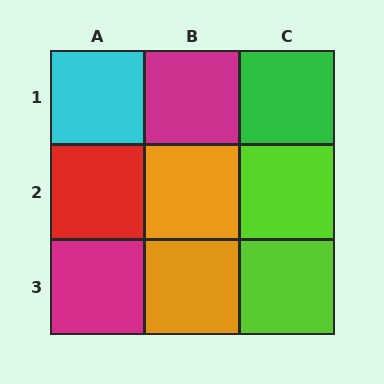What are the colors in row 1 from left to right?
Cyan, magenta, green.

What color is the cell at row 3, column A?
Magenta.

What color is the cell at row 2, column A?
Red.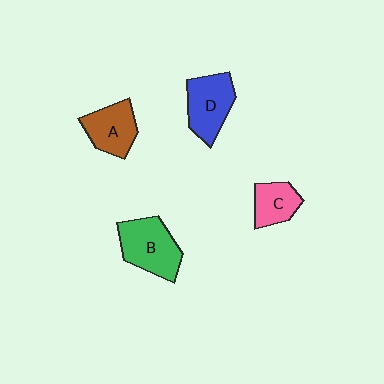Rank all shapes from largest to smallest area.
From largest to smallest: B (green), D (blue), A (brown), C (pink).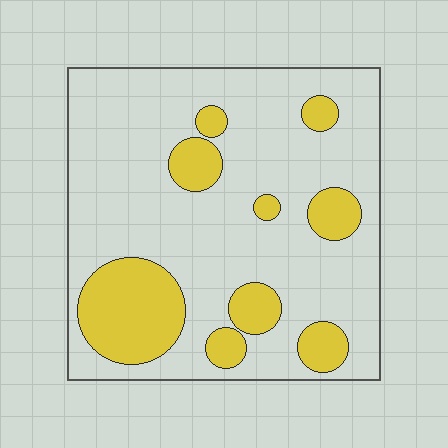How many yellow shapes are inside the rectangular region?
9.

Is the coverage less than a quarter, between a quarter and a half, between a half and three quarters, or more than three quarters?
Less than a quarter.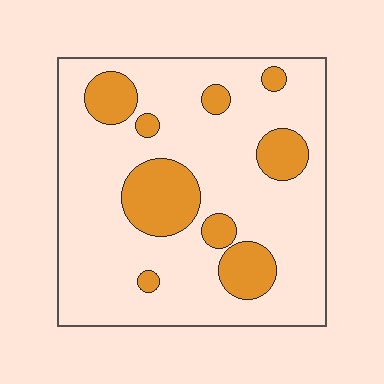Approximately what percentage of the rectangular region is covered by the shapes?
Approximately 20%.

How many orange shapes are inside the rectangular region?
9.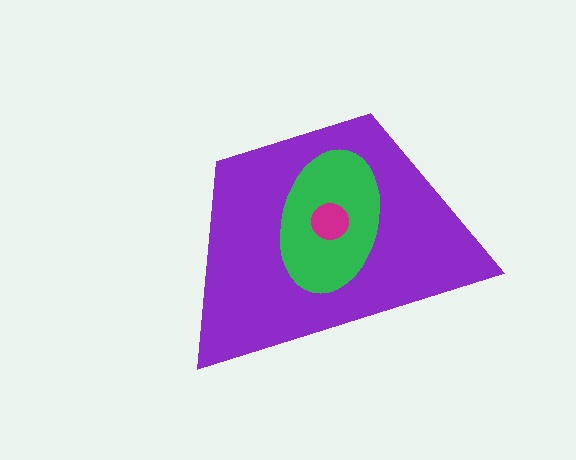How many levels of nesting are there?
3.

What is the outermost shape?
The purple trapezoid.